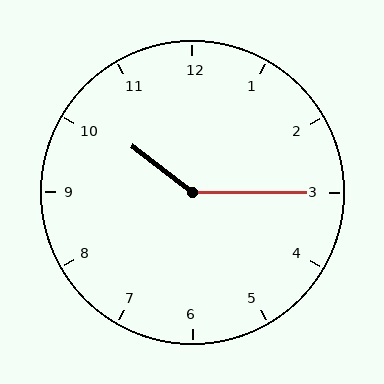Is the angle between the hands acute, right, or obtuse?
It is obtuse.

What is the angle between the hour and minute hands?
Approximately 142 degrees.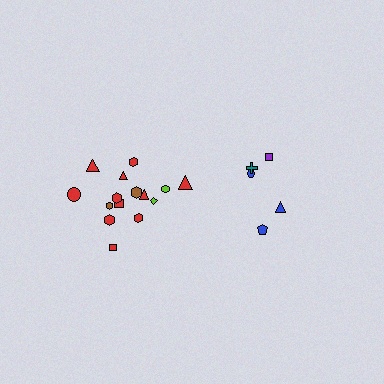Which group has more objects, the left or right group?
The left group.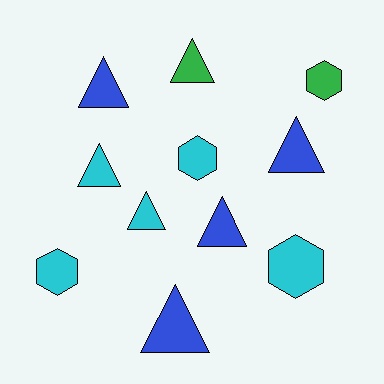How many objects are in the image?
There are 11 objects.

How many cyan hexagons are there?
There are 3 cyan hexagons.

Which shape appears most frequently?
Triangle, with 7 objects.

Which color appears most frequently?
Cyan, with 5 objects.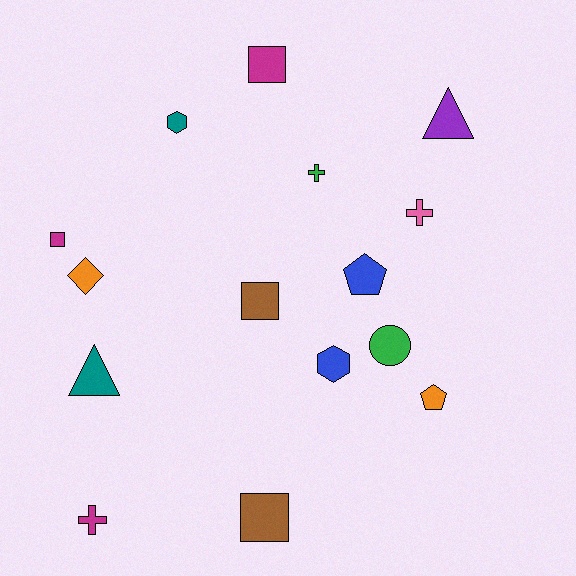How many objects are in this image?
There are 15 objects.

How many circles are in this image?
There is 1 circle.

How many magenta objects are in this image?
There are 3 magenta objects.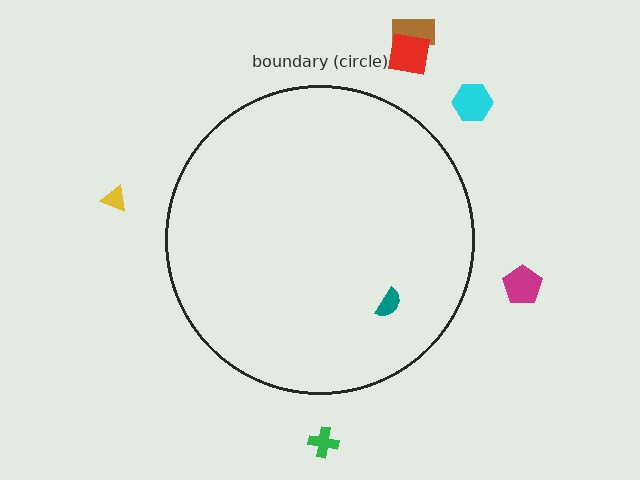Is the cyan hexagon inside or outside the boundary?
Outside.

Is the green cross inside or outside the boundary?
Outside.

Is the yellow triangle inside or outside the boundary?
Outside.